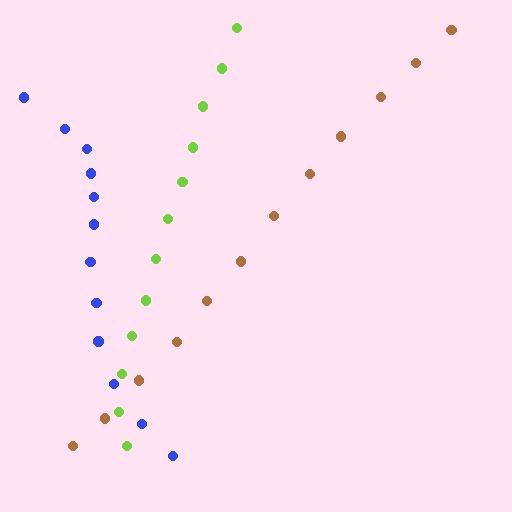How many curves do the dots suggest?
There are 3 distinct paths.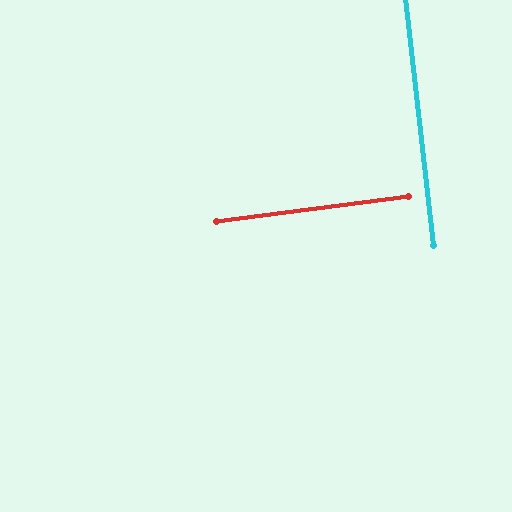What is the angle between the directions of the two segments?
Approximately 89 degrees.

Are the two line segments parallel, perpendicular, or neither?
Perpendicular — they meet at approximately 89°.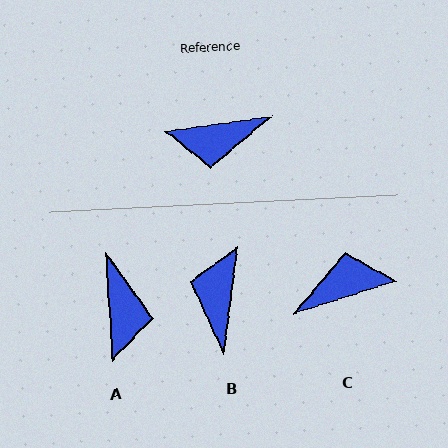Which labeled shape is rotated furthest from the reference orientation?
C, about 171 degrees away.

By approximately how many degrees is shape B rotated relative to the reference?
Approximately 106 degrees clockwise.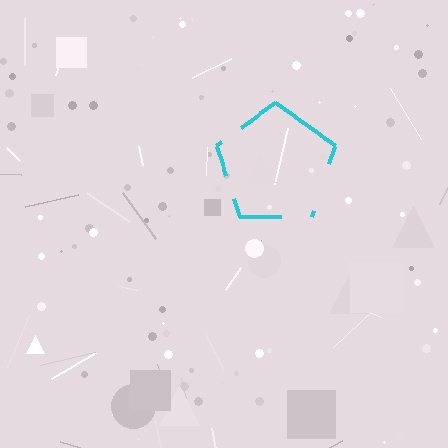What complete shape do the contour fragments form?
The contour fragments form a pentagon.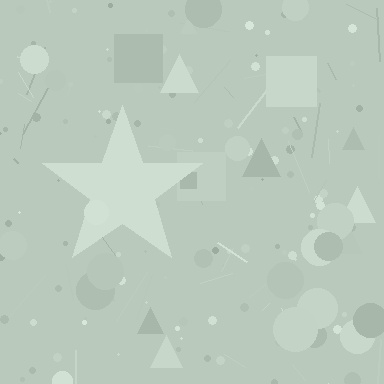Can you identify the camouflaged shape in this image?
The camouflaged shape is a star.